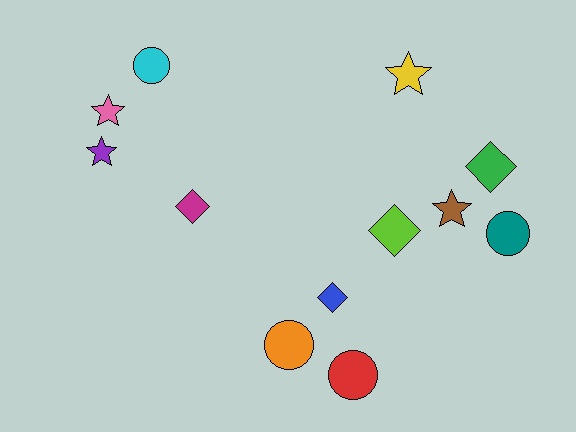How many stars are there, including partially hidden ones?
There are 4 stars.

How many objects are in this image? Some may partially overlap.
There are 12 objects.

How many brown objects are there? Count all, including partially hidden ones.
There is 1 brown object.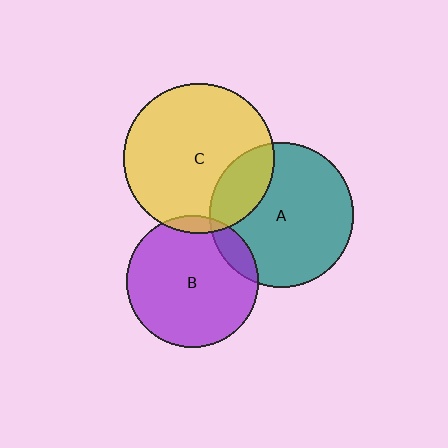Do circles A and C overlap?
Yes.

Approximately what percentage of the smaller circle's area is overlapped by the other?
Approximately 20%.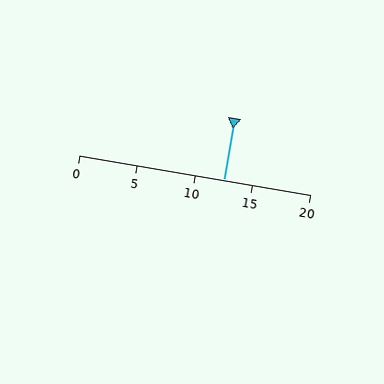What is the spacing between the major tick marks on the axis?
The major ticks are spaced 5 apart.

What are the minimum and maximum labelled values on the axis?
The axis runs from 0 to 20.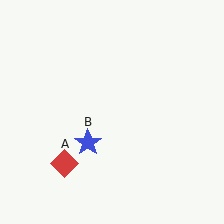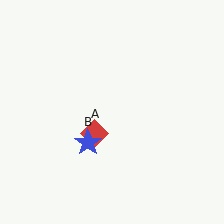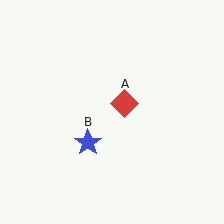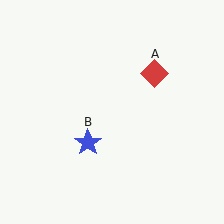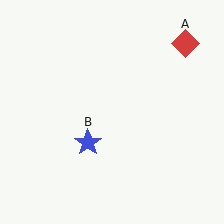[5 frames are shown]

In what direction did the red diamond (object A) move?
The red diamond (object A) moved up and to the right.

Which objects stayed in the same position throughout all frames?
Blue star (object B) remained stationary.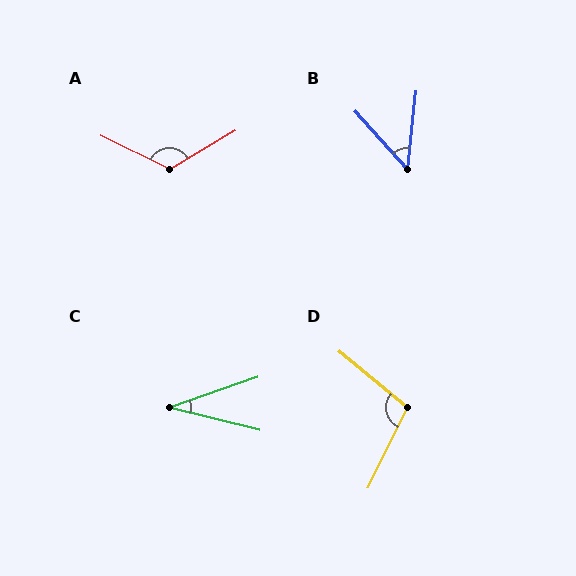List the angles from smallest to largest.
C (33°), B (49°), D (104°), A (123°).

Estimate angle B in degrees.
Approximately 49 degrees.